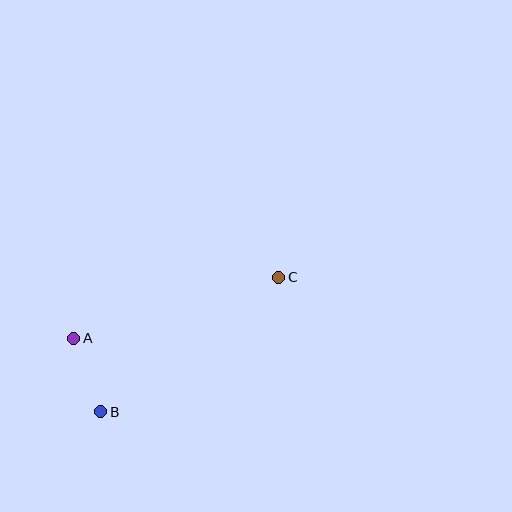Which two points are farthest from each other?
Points B and C are farthest from each other.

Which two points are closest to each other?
Points A and B are closest to each other.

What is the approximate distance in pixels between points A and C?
The distance between A and C is approximately 214 pixels.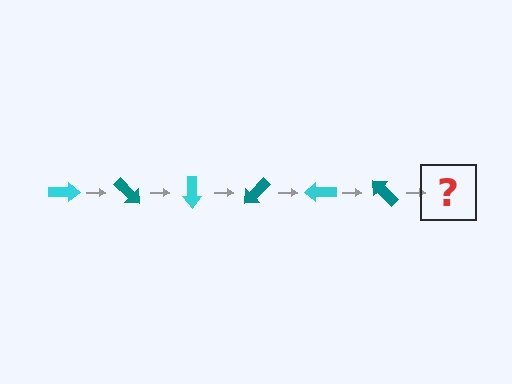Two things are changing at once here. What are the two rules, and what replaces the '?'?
The two rules are that it rotates 45 degrees each step and the color cycles through cyan and teal. The '?' should be a cyan arrow, rotated 270 degrees from the start.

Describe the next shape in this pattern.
It should be a cyan arrow, rotated 270 degrees from the start.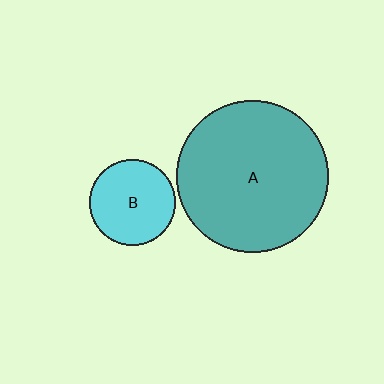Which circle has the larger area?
Circle A (teal).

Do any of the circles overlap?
No, none of the circles overlap.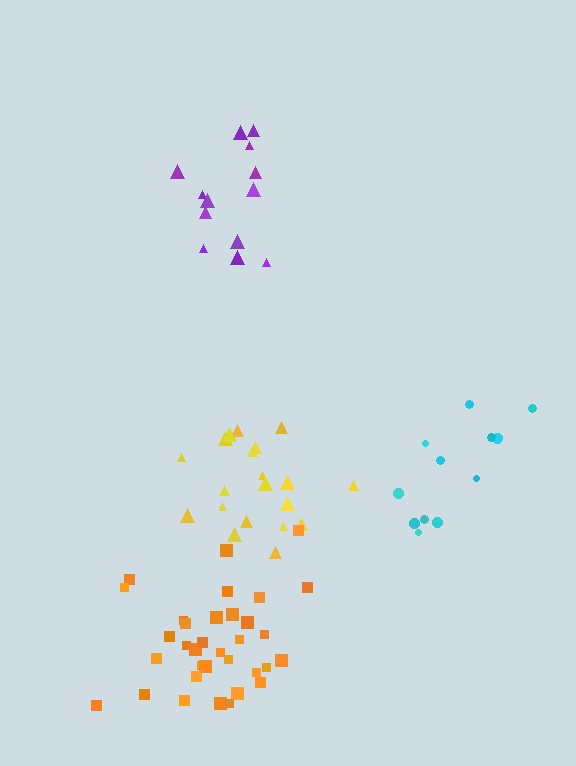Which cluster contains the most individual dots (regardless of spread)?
Orange (34).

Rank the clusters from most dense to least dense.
orange, yellow, purple, cyan.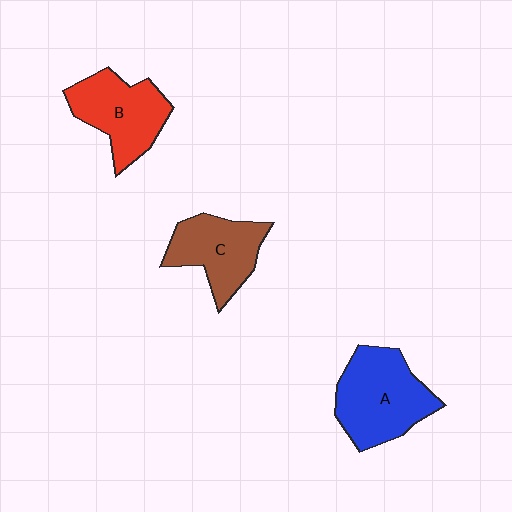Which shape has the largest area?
Shape A (blue).